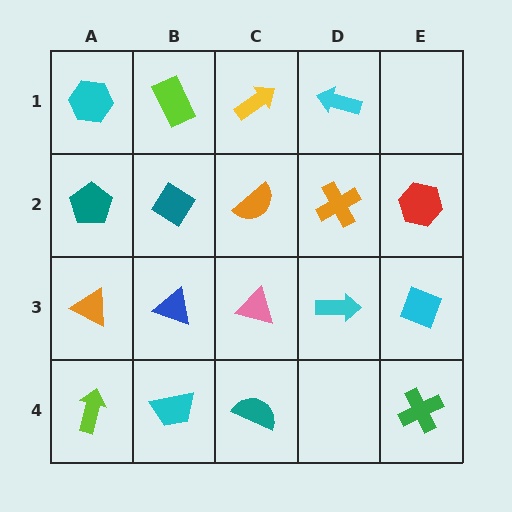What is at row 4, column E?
A green cross.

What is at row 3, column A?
An orange triangle.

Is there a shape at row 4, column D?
No, that cell is empty.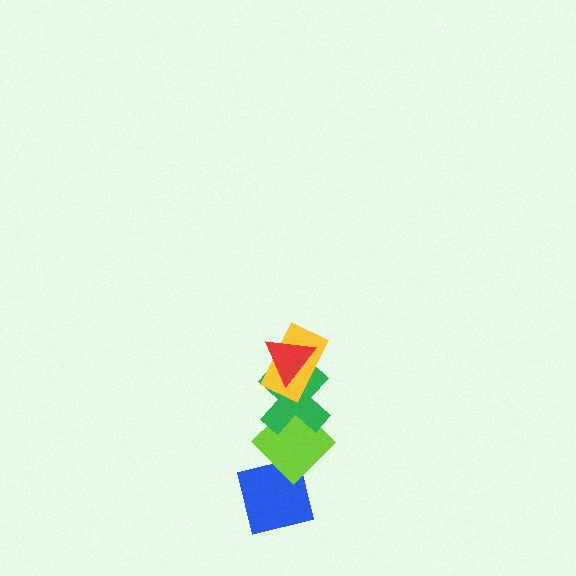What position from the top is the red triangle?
The red triangle is 1st from the top.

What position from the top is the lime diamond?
The lime diamond is 4th from the top.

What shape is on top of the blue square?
The lime diamond is on top of the blue square.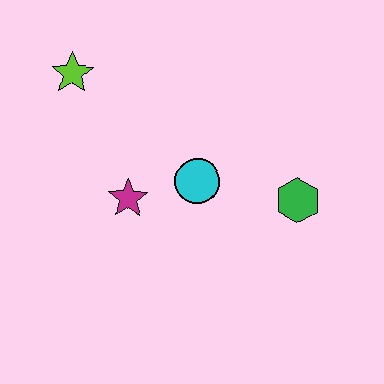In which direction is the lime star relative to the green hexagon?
The lime star is to the left of the green hexagon.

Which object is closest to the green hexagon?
The cyan circle is closest to the green hexagon.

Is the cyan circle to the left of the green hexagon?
Yes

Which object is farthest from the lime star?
The green hexagon is farthest from the lime star.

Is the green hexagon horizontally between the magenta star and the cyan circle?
No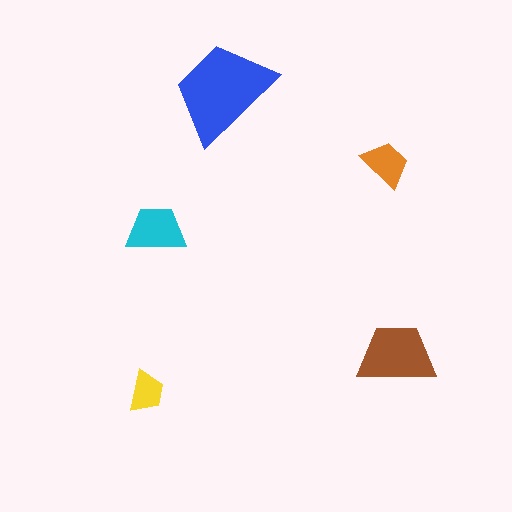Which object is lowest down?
The yellow trapezoid is bottommost.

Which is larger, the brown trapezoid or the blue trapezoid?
The blue one.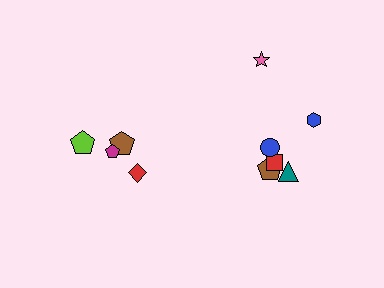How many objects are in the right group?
There are 6 objects.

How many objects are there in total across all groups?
There are 10 objects.